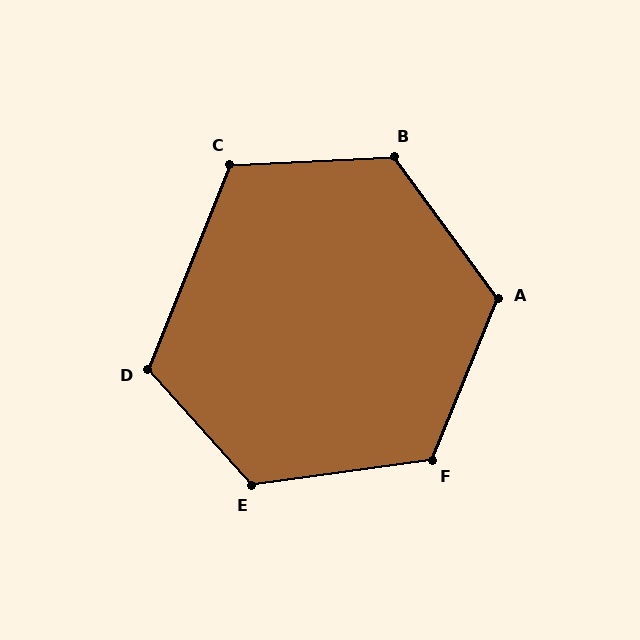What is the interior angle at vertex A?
Approximately 122 degrees (obtuse).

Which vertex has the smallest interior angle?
C, at approximately 115 degrees.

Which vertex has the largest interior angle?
E, at approximately 124 degrees.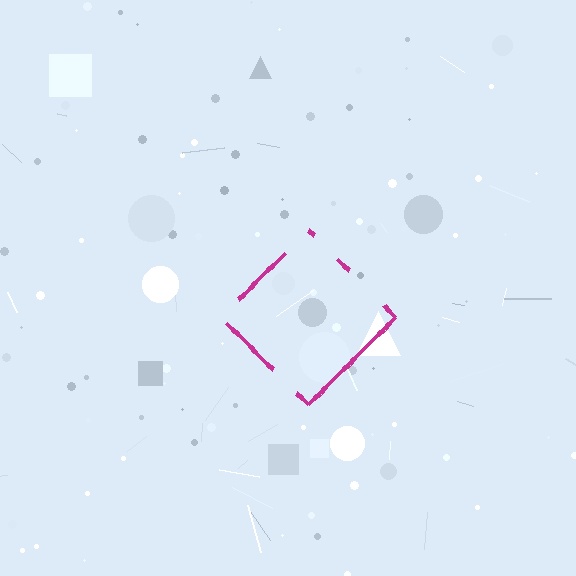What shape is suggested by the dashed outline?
The dashed outline suggests a diamond.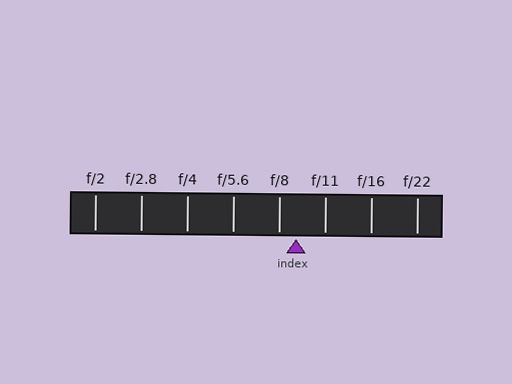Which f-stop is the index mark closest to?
The index mark is closest to f/8.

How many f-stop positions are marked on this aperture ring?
There are 8 f-stop positions marked.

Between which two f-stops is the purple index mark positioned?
The index mark is between f/8 and f/11.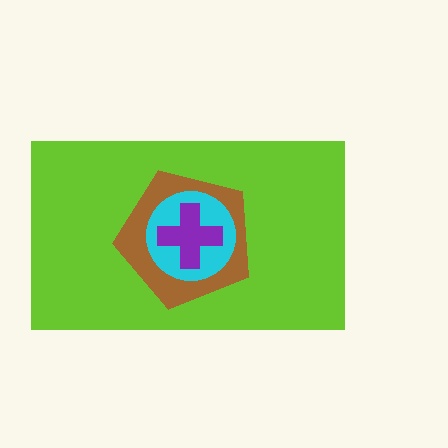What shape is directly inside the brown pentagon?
The cyan circle.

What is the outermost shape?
The lime rectangle.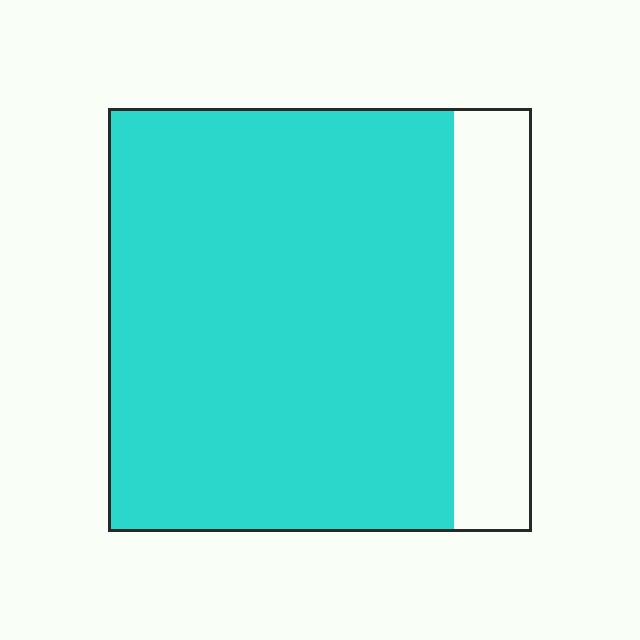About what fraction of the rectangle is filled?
About four fifths (4/5).